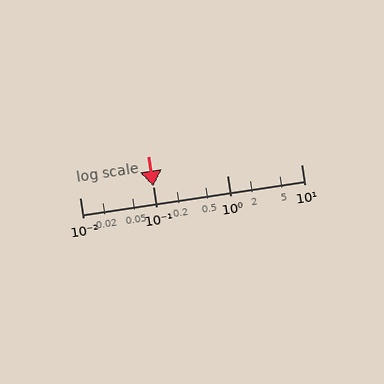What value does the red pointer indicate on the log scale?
The pointer indicates approximately 0.098.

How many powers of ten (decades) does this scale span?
The scale spans 3 decades, from 0.01 to 10.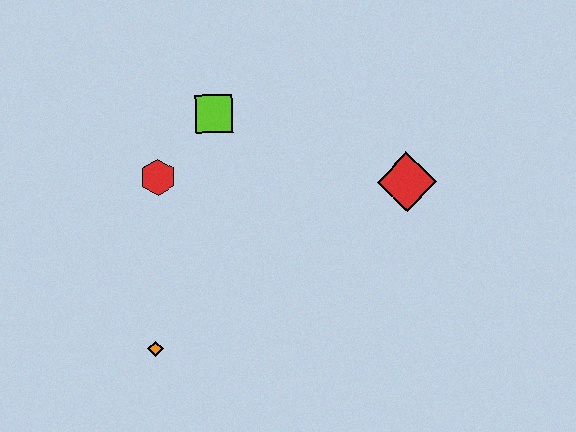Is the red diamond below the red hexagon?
Yes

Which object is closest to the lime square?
The red hexagon is closest to the lime square.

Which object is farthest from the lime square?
The orange diamond is farthest from the lime square.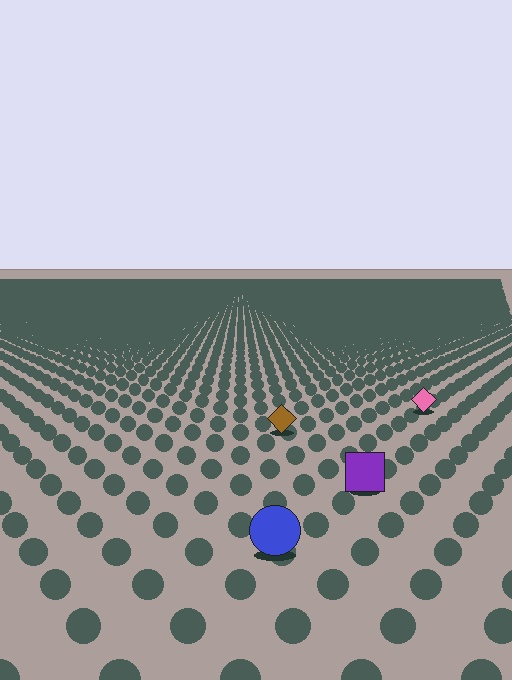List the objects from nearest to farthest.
From nearest to farthest: the blue circle, the purple square, the brown diamond, the pink diamond.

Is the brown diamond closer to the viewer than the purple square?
No. The purple square is closer — you can tell from the texture gradient: the ground texture is coarser near it.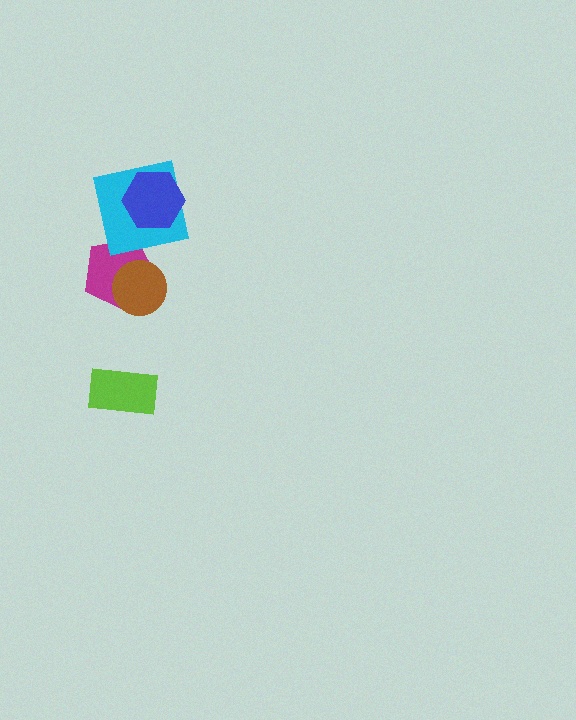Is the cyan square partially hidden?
Yes, it is partially covered by another shape.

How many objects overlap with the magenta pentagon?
2 objects overlap with the magenta pentagon.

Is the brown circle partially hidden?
No, no other shape covers it.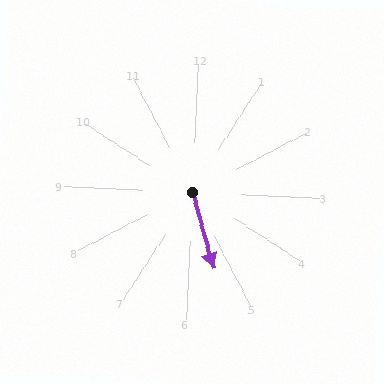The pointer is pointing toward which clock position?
Roughly 5 o'clock.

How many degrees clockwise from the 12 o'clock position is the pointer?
Approximately 162 degrees.